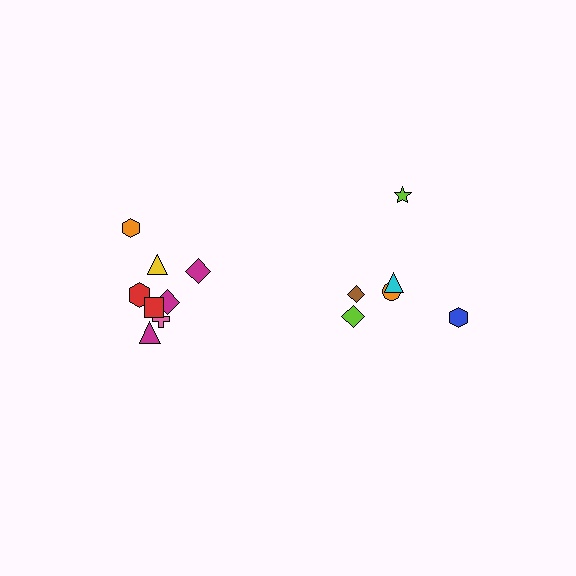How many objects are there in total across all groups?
There are 14 objects.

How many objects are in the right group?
There are 6 objects.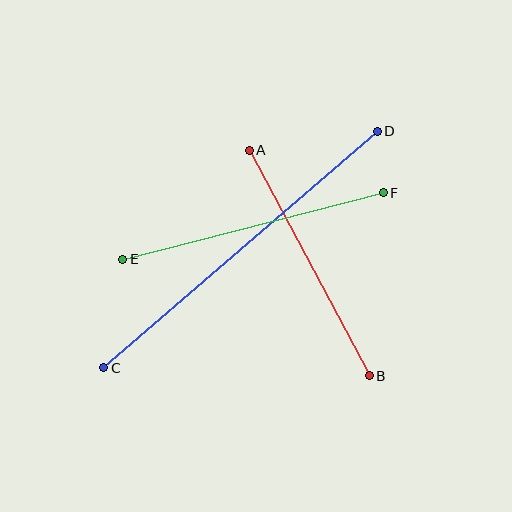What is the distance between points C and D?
The distance is approximately 362 pixels.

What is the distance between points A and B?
The distance is approximately 256 pixels.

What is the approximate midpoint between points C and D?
The midpoint is at approximately (240, 250) pixels.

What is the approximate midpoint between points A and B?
The midpoint is at approximately (309, 263) pixels.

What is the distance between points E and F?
The distance is approximately 269 pixels.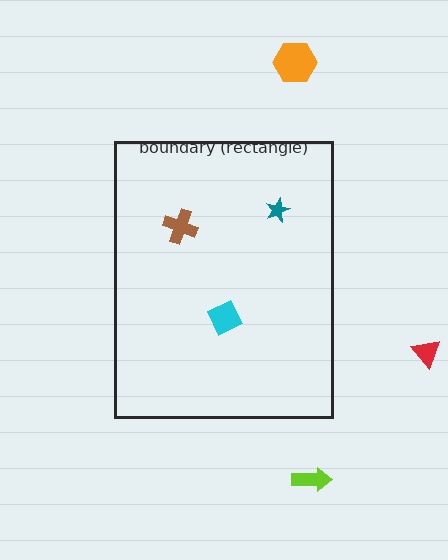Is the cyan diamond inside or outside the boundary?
Inside.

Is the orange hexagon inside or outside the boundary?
Outside.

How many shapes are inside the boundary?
3 inside, 3 outside.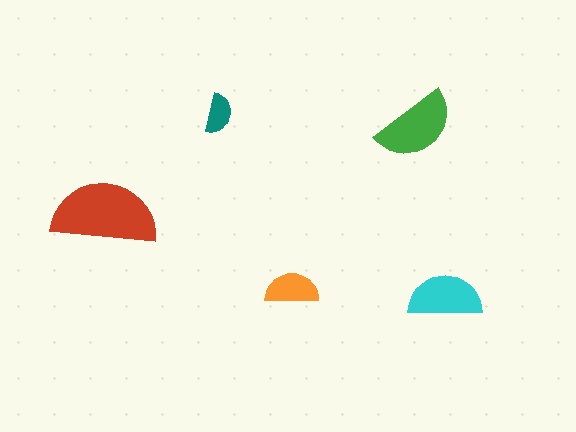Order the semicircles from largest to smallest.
the red one, the green one, the cyan one, the orange one, the teal one.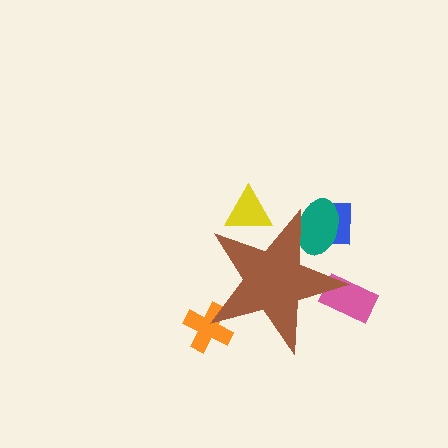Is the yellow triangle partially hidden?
Yes, the yellow triangle is partially hidden behind the brown star.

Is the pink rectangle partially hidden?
Yes, the pink rectangle is partially hidden behind the brown star.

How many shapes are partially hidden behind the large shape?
5 shapes are partially hidden.